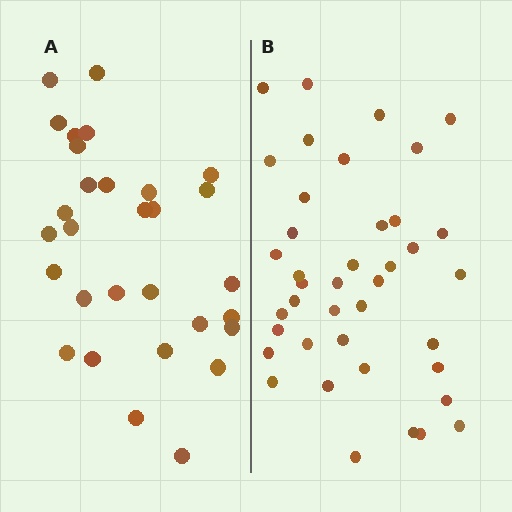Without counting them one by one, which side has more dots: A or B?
Region B (the right region) has more dots.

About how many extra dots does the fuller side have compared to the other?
Region B has roughly 10 or so more dots than region A.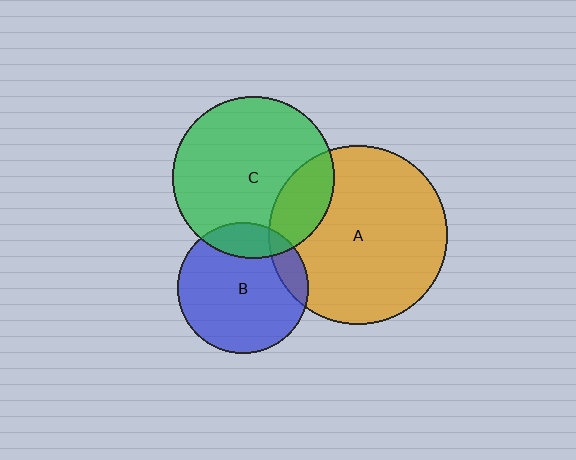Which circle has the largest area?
Circle A (orange).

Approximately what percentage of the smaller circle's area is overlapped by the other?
Approximately 20%.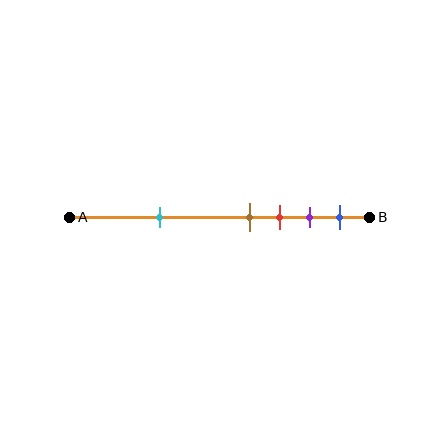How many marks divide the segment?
There are 5 marks dividing the segment.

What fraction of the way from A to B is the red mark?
The red mark is approximately 70% (0.7) of the way from A to B.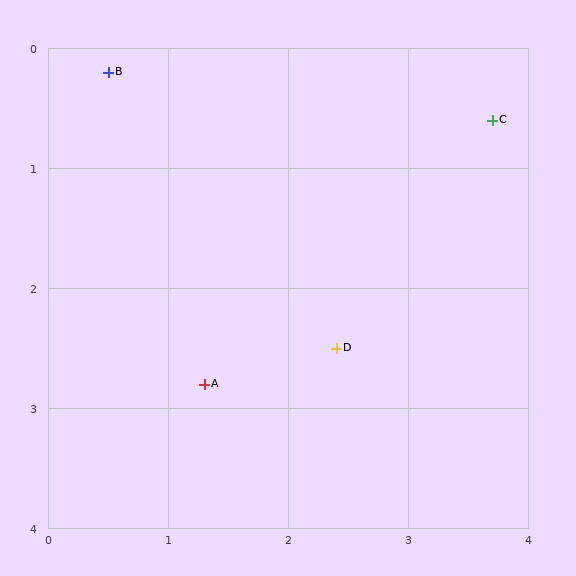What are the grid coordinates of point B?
Point B is at approximately (0.5, 0.2).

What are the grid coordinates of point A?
Point A is at approximately (1.3, 2.8).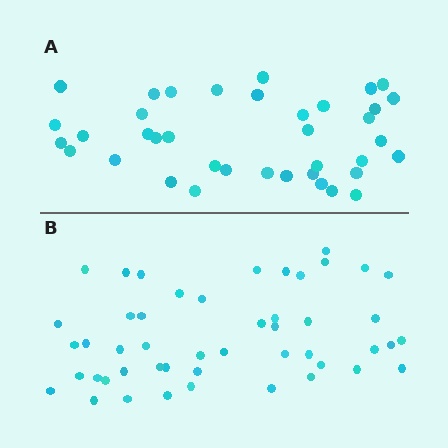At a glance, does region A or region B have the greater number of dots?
Region B (the bottom region) has more dots.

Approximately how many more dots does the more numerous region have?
Region B has roughly 10 or so more dots than region A.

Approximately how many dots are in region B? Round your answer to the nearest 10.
About 50 dots. (The exact count is 48, which rounds to 50.)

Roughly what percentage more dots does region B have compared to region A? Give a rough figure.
About 25% more.